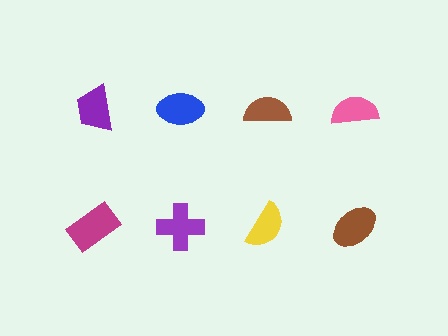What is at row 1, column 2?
A blue ellipse.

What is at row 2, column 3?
A yellow semicircle.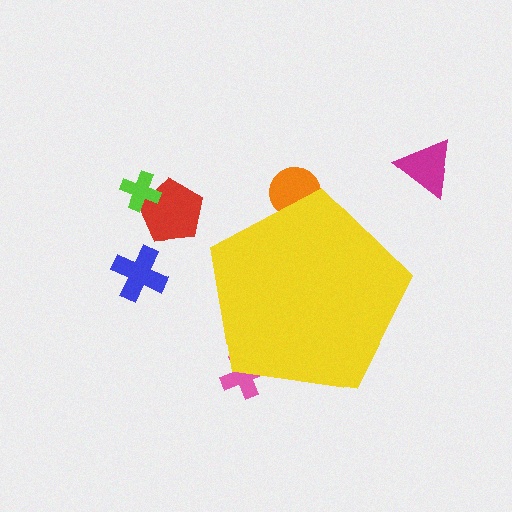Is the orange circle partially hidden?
Yes, the orange circle is partially hidden behind the yellow pentagon.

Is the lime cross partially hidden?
No, the lime cross is fully visible.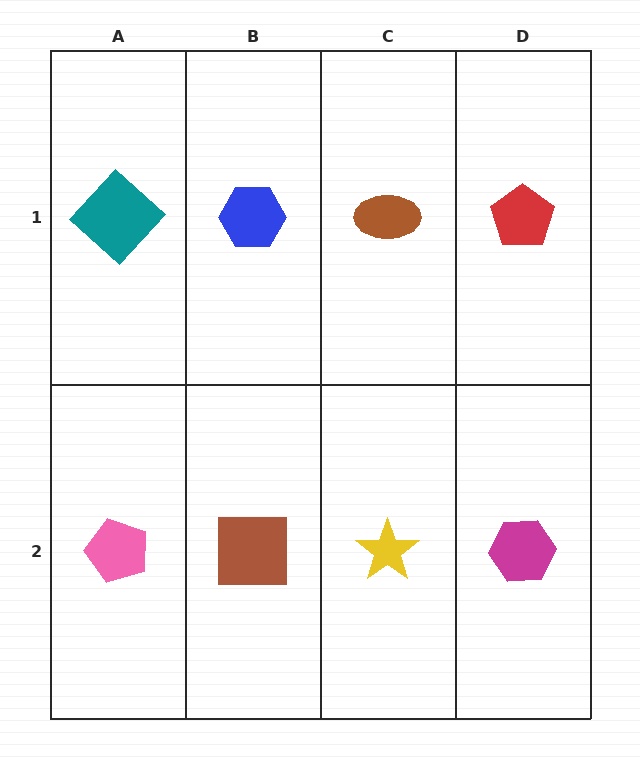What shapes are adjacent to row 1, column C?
A yellow star (row 2, column C), a blue hexagon (row 1, column B), a red pentagon (row 1, column D).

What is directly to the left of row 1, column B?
A teal diamond.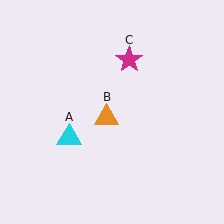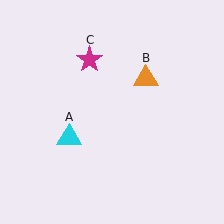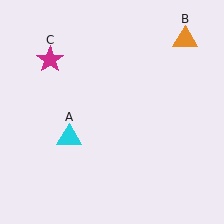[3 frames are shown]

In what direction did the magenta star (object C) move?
The magenta star (object C) moved left.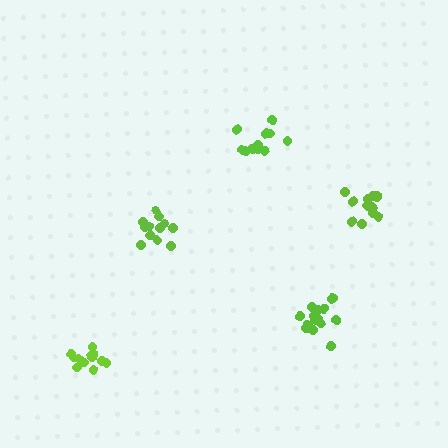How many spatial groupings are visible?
There are 5 spatial groupings.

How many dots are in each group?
Group 1: 11 dots, Group 2: 13 dots, Group 3: 13 dots, Group 4: 16 dots, Group 5: 13 dots (66 total).